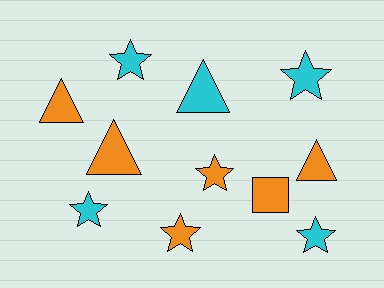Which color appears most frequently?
Orange, with 6 objects.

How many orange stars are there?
There are 2 orange stars.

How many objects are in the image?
There are 11 objects.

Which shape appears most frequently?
Star, with 6 objects.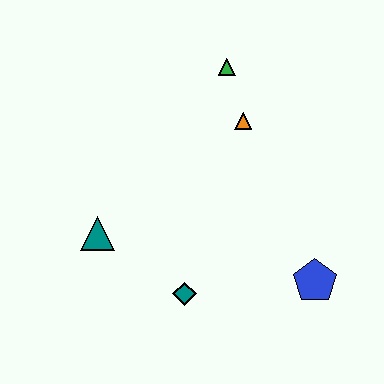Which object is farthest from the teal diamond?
The green triangle is farthest from the teal diamond.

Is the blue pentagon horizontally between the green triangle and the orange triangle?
No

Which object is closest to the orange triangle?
The green triangle is closest to the orange triangle.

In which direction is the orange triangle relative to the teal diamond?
The orange triangle is above the teal diamond.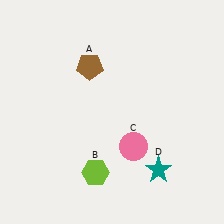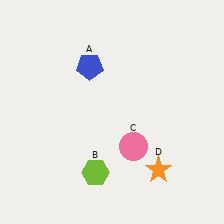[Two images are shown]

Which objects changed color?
A changed from brown to blue. D changed from teal to orange.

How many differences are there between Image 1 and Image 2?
There are 2 differences between the two images.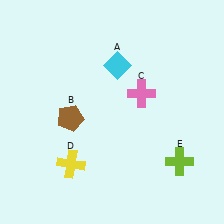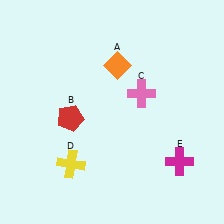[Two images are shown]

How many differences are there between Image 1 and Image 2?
There are 3 differences between the two images.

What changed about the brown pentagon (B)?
In Image 1, B is brown. In Image 2, it changed to red.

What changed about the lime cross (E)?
In Image 1, E is lime. In Image 2, it changed to magenta.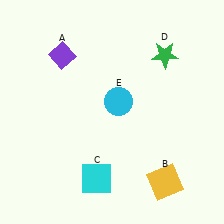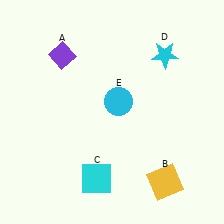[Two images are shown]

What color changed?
The star (D) changed from green in Image 1 to cyan in Image 2.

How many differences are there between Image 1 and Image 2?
There is 1 difference between the two images.